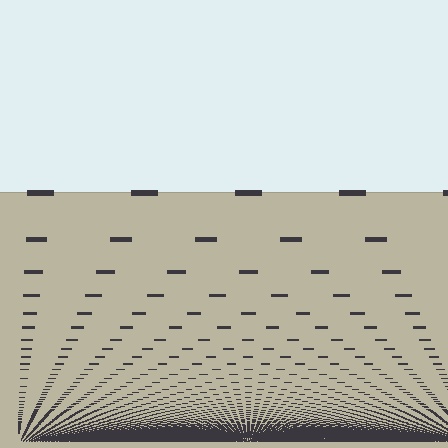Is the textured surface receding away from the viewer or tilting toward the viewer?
The surface appears to tilt toward the viewer. Texture elements get larger and sparser toward the top.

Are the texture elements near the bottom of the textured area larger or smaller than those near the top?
Smaller. The gradient is inverted — elements near the bottom are smaller and denser.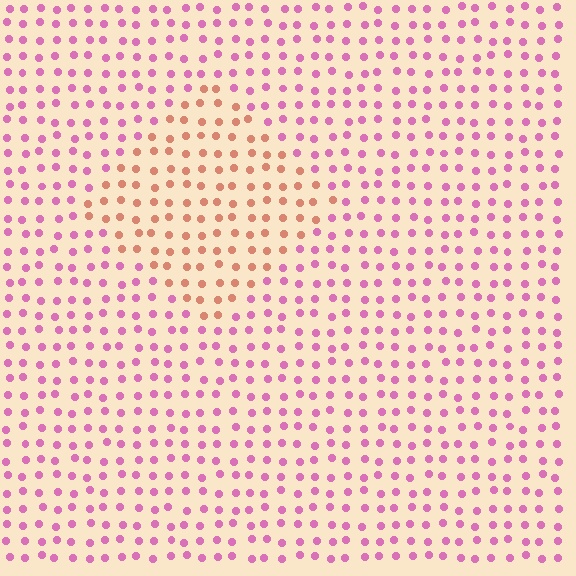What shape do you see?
I see a diamond.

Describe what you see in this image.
The image is filled with small pink elements in a uniform arrangement. A diamond-shaped region is visible where the elements are tinted to a slightly different hue, forming a subtle color boundary.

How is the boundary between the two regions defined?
The boundary is defined purely by a slight shift in hue (about 53 degrees). Spacing, size, and orientation are identical on both sides.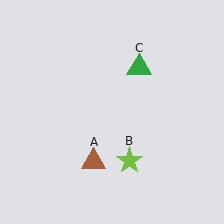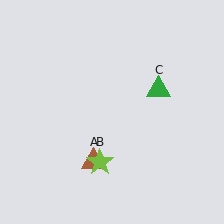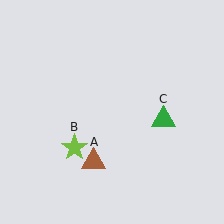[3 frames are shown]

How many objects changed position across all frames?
2 objects changed position: lime star (object B), green triangle (object C).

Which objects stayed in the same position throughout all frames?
Brown triangle (object A) remained stationary.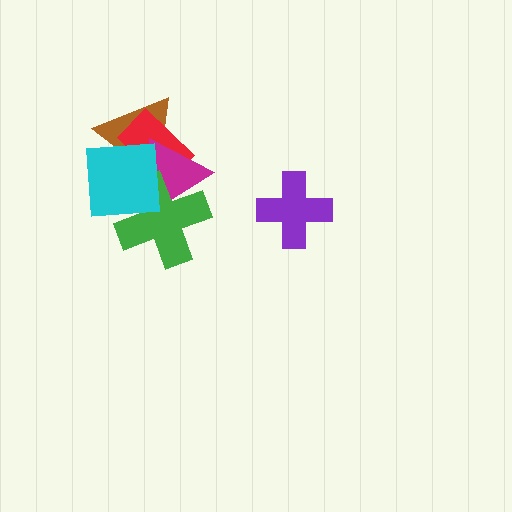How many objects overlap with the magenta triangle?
4 objects overlap with the magenta triangle.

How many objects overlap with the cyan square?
4 objects overlap with the cyan square.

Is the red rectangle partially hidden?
Yes, it is partially covered by another shape.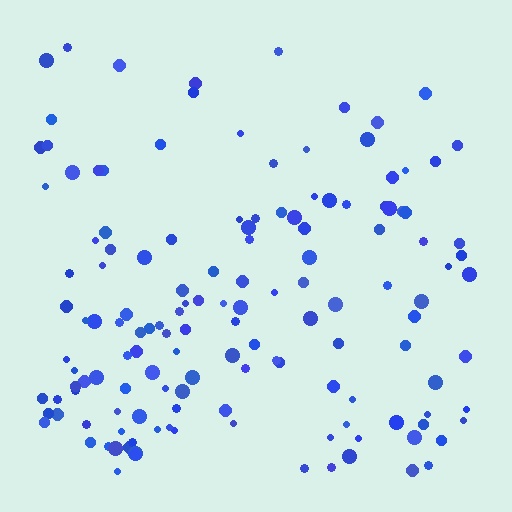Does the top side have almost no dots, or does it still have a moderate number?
Still a moderate number, just noticeably fewer than the bottom.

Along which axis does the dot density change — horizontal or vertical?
Vertical.